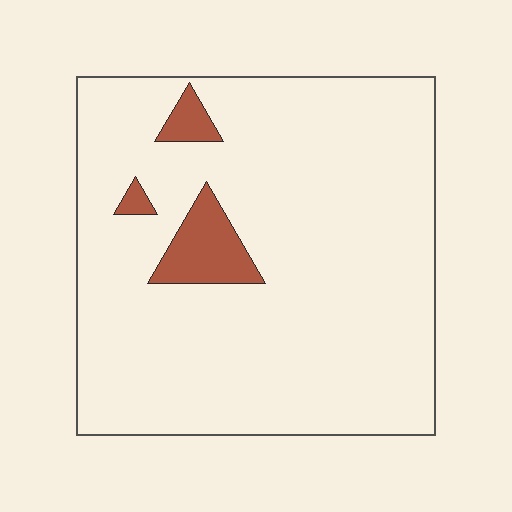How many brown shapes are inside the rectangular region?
3.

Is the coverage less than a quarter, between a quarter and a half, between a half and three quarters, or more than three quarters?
Less than a quarter.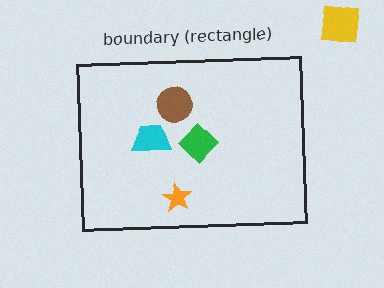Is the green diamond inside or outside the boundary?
Inside.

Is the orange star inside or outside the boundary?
Inside.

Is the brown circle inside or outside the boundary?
Inside.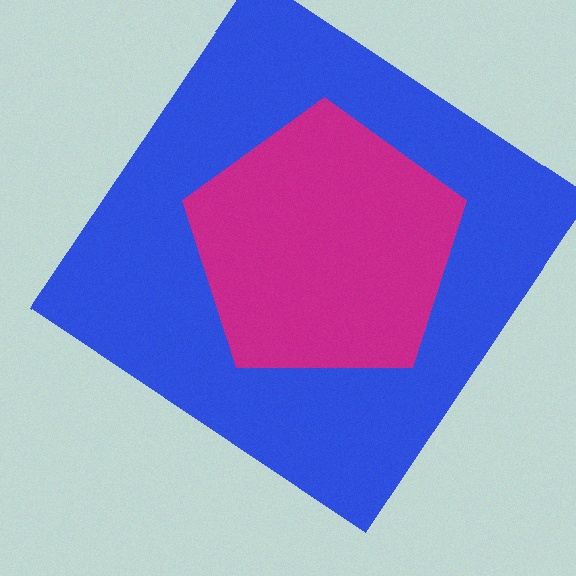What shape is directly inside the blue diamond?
The magenta pentagon.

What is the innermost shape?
The magenta pentagon.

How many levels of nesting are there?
2.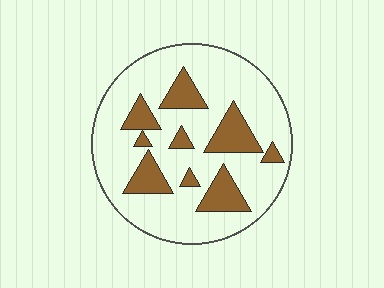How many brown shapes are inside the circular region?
9.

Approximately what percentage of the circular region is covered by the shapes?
Approximately 20%.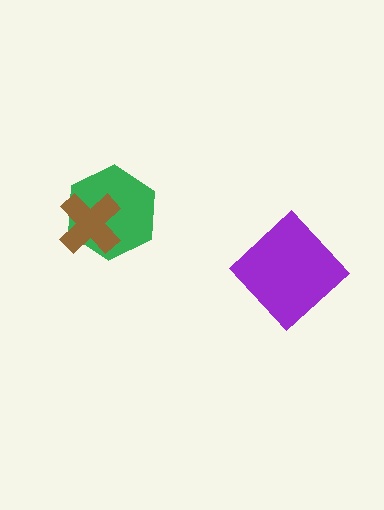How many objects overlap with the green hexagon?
1 object overlaps with the green hexagon.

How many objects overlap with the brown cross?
1 object overlaps with the brown cross.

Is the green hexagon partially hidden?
Yes, it is partially covered by another shape.